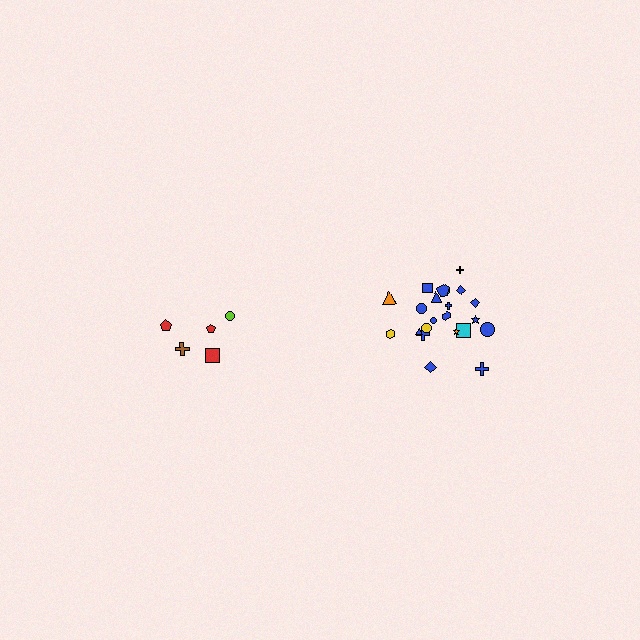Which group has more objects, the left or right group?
The right group.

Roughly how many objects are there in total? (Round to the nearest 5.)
Roughly 25 objects in total.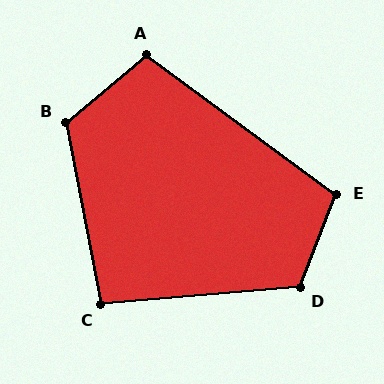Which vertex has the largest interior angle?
B, at approximately 119 degrees.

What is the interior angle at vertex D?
Approximately 116 degrees (obtuse).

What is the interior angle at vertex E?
Approximately 105 degrees (obtuse).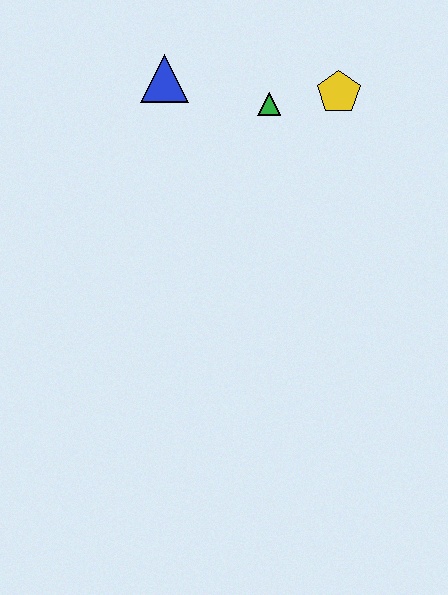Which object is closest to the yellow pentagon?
The green triangle is closest to the yellow pentagon.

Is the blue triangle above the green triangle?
Yes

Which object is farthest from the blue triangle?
The yellow pentagon is farthest from the blue triangle.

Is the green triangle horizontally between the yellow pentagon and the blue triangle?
Yes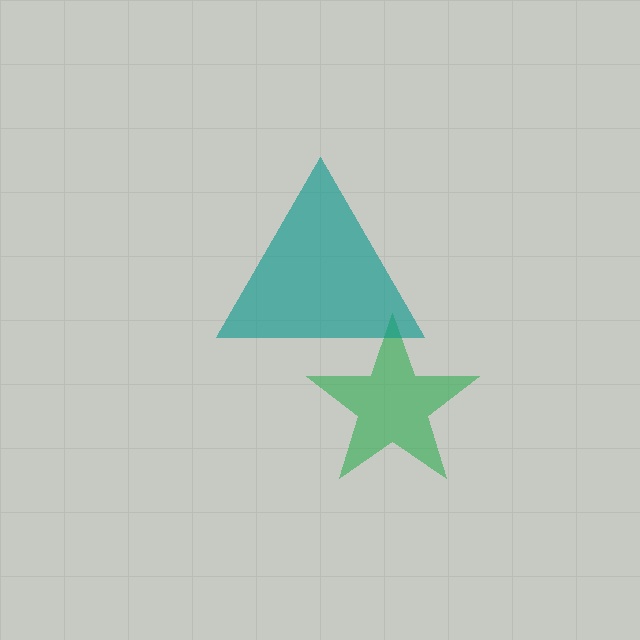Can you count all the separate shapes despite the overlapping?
Yes, there are 2 separate shapes.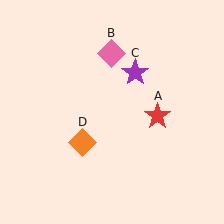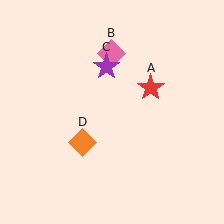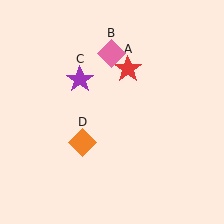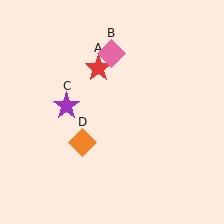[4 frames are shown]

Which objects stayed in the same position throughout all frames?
Pink diamond (object B) and orange diamond (object D) remained stationary.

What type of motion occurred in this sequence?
The red star (object A), purple star (object C) rotated counterclockwise around the center of the scene.